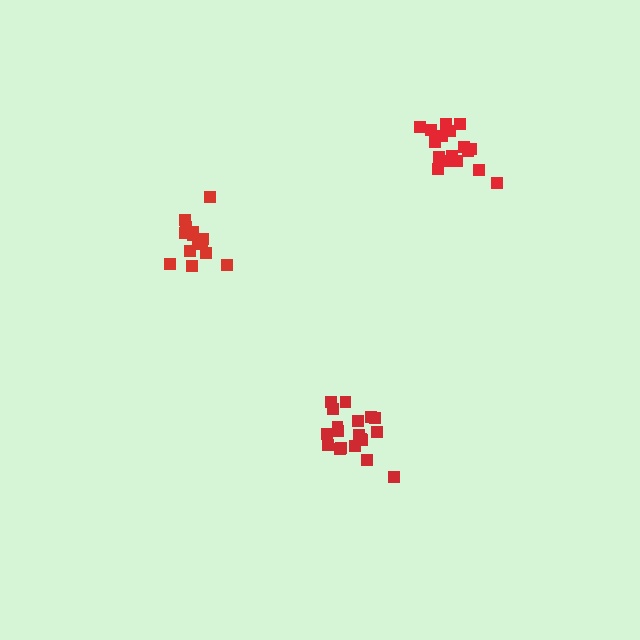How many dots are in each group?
Group 1: 14 dots, Group 2: 19 dots, Group 3: 17 dots (50 total).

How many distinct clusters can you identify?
There are 3 distinct clusters.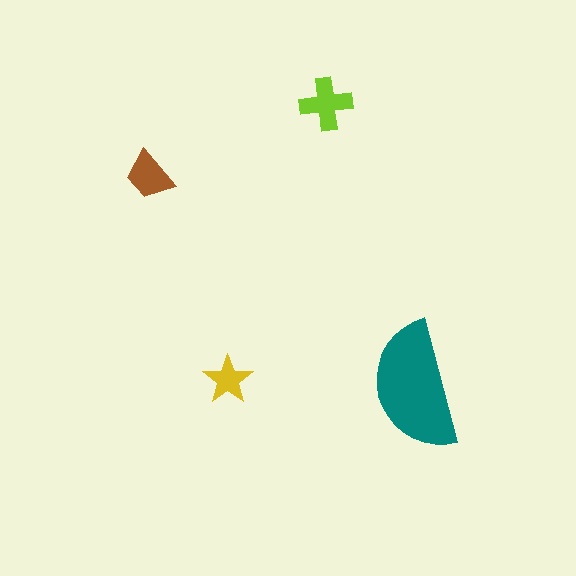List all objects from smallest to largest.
The yellow star, the brown trapezoid, the lime cross, the teal semicircle.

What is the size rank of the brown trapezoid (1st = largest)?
3rd.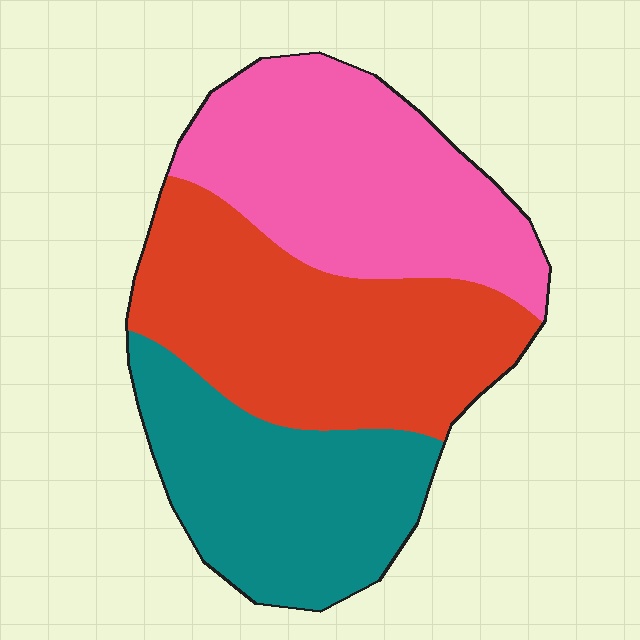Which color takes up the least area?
Teal, at roughly 30%.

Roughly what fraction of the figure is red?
Red covers around 35% of the figure.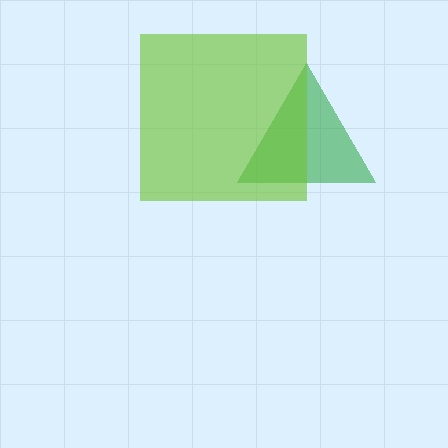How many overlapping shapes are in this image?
There are 2 overlapping shapes in the image.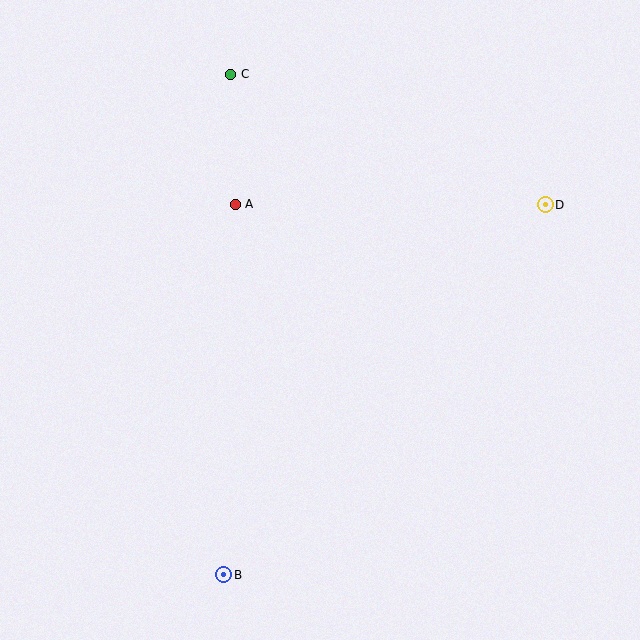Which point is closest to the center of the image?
Point A at (235, 204) is closest to the center.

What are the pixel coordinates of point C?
Point C is at (231, 74).